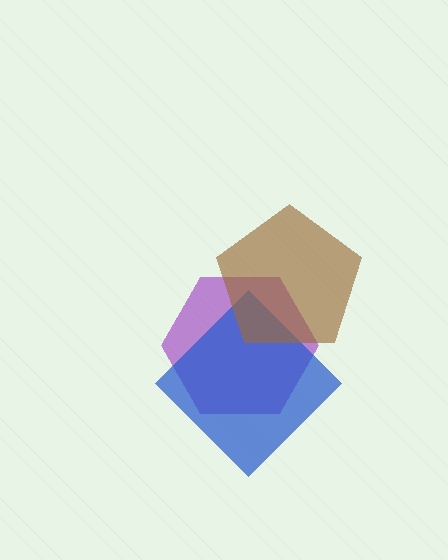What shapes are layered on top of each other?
The layered shapes are: a purple hexagon, a blue diamond, a brown pentagon.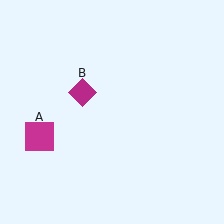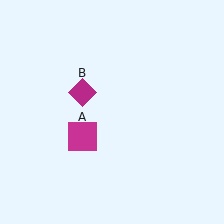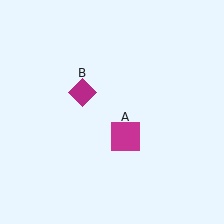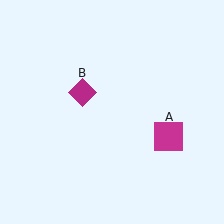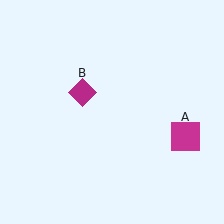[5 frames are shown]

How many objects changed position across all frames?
1 object changed position: magenta square (object A).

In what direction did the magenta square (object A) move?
The magenta square (object A) moved right.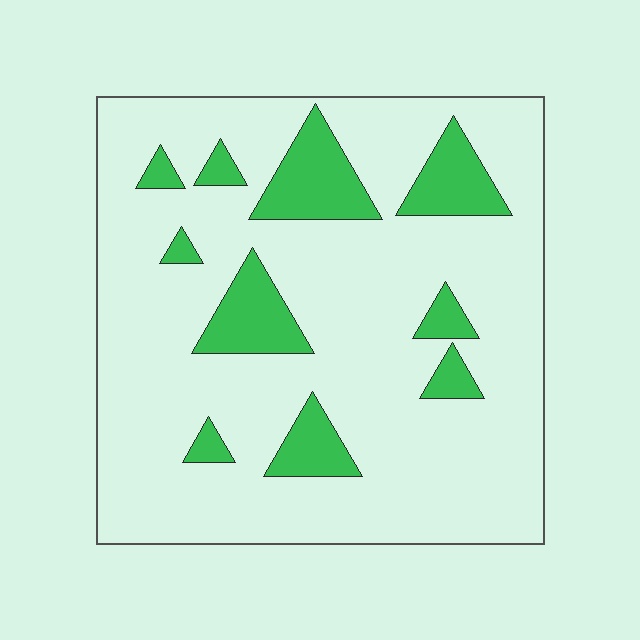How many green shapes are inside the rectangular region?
10.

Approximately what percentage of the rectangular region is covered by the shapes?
Approximately 15%.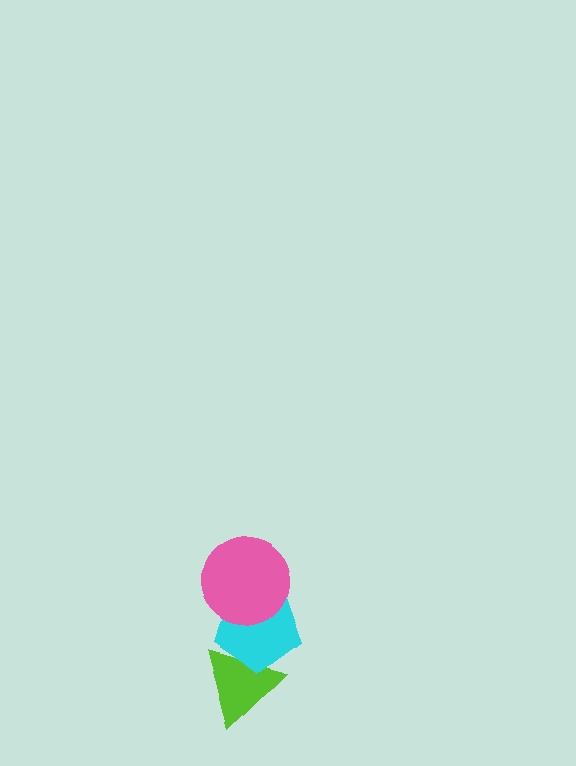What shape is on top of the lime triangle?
The cyan pentagon is on top of the lime triangle.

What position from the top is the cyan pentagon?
The cyan pentagon is 2nd from the top.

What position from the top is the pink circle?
The pink circle is 1st from the top.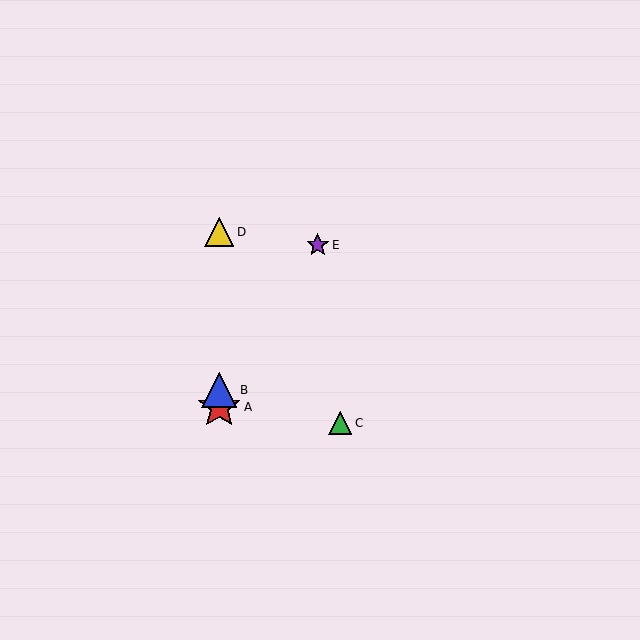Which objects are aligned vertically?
Objects A, B, D are aligned vertically.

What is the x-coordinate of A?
Object A is at x≈219.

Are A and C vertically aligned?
No, A is at x≈219 and C is at x≈340.